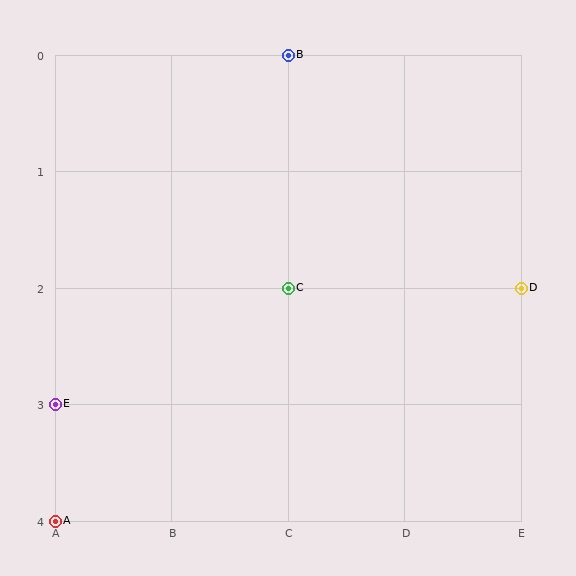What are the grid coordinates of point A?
Point A is at grid coordinates (A, 4).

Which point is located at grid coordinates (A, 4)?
Point A is at (A, 4).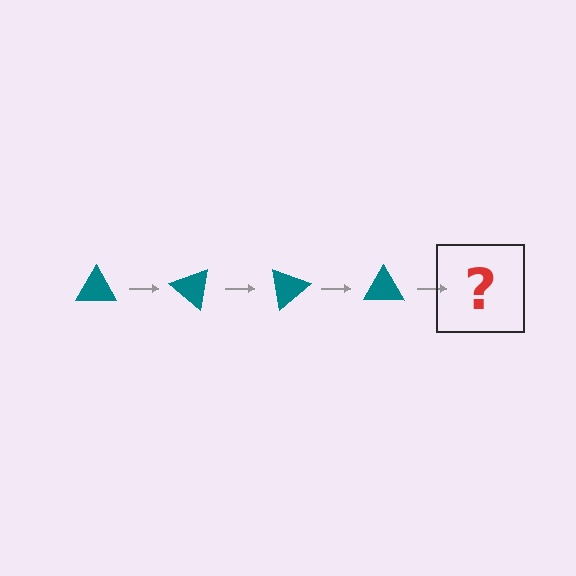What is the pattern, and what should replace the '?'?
The pattern is that the triangle rotates 40 degrees each step. The '?' should be a teal triangle rotated 160 degrees.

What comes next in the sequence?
The next element should be a teal triangle rotated 160 degrees.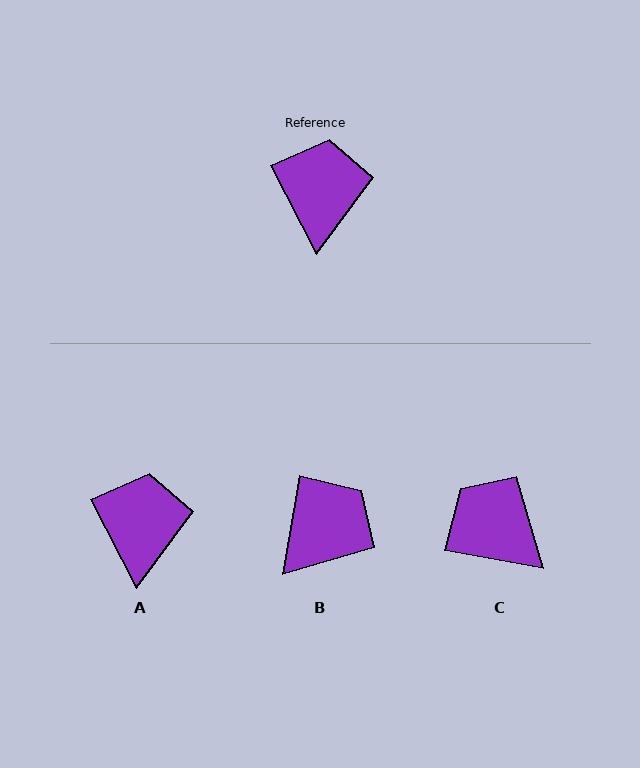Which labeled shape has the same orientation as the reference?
A.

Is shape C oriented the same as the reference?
No, it is off by about 52 degrees.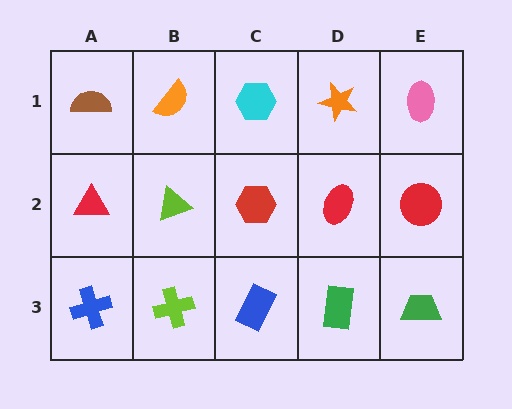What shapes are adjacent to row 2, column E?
A pink ellipse (row 1, column E), a green trapezoid (row 3, column E), a red ellipse (row 2, column D).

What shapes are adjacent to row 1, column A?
A red triangle (row 2, column A), an orange semicircle (row 1, column B).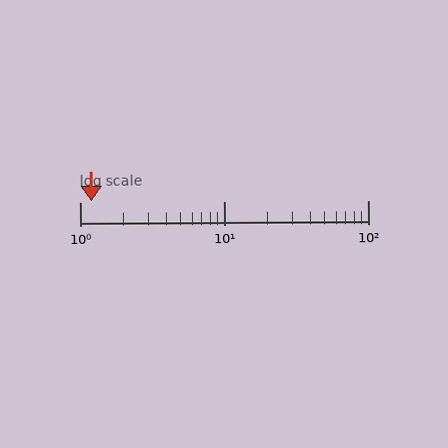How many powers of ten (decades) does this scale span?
The scale spans 2 decades, from 1 to 100.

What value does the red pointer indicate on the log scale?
The pointer indicates approximately 1.2.